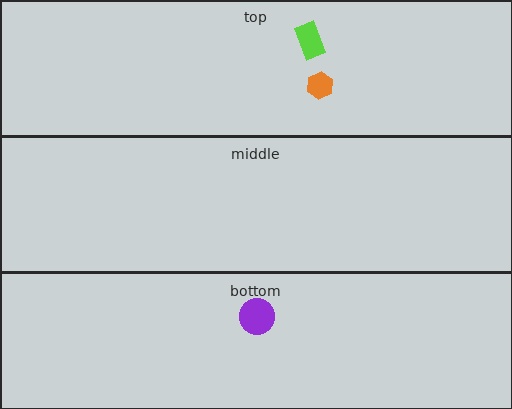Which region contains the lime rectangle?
The top region.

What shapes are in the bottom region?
The purple circle.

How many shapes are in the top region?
2.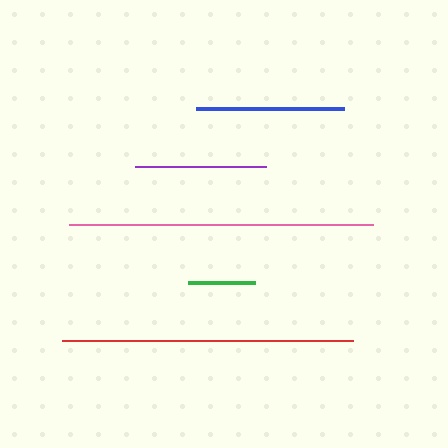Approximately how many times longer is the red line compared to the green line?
The red line is approximately 4.4 times the length of the green line.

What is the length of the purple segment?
The purple segment is approximately 131 pixels long.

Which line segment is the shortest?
The green line is the shortest at approximately 67 pixels.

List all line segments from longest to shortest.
From longest to shortest: pink, red, blue, purple, green.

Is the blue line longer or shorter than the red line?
The red line is longer than the blue line.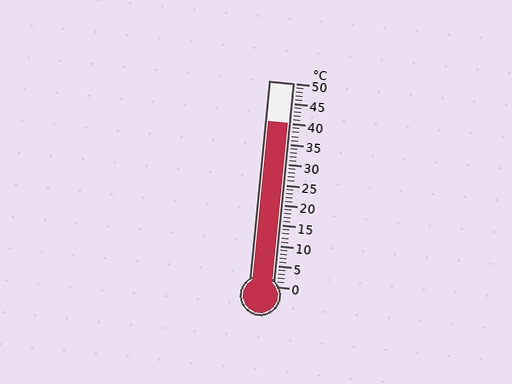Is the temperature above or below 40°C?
The temperature is at 40°C.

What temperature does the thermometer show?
The thermometer shows approximately 40°C.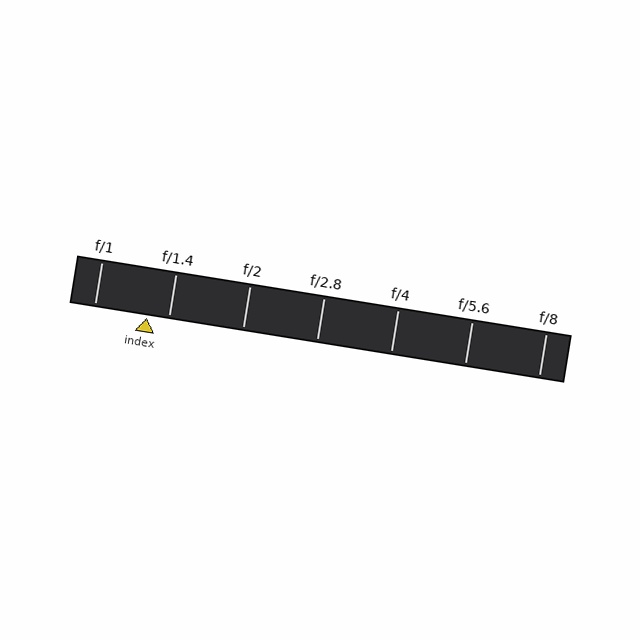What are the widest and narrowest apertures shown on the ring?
The widest aperture shown is f/1 and the narrowest is f/8.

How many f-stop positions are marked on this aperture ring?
There are 7 f-stop positions marked.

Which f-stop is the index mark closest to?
The index mark is closest to f/1.4.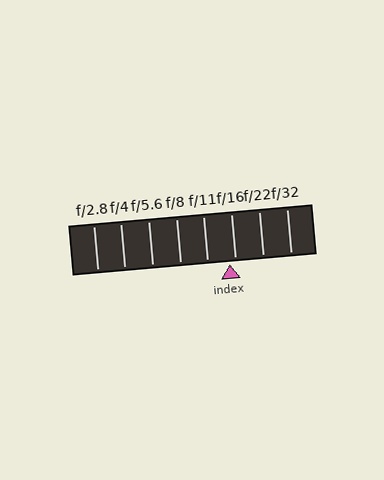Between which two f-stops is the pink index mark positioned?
The index mark is between f/11 and f/16.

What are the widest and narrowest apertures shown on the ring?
The widest aperture shown is f/2.8 and the narrowest is f/32.